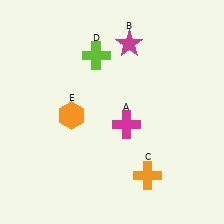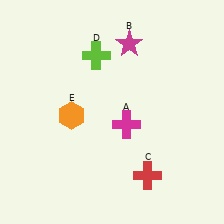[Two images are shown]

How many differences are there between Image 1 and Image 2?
There is 1 difference between the two images.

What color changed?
The cross (C) changed from orange in Image 1 to red in Image 2.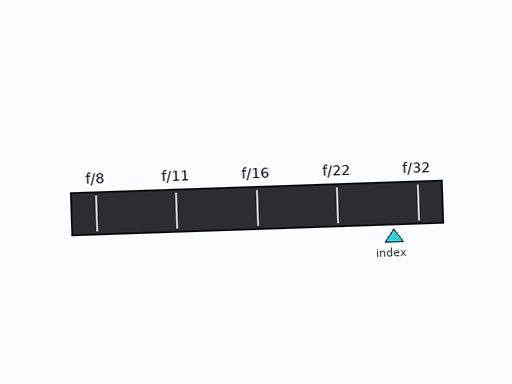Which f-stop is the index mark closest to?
The index mark is closest to f/32.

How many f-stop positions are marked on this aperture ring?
There are 5 f-stop positions marked.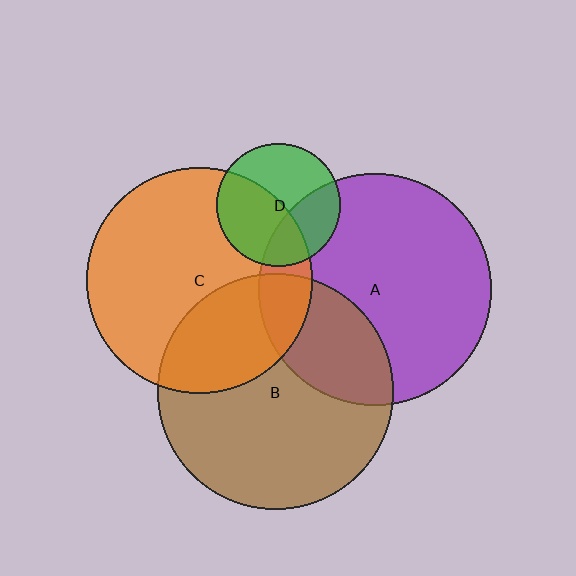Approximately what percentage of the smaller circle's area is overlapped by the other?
Approximately 35%.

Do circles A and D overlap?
Yes.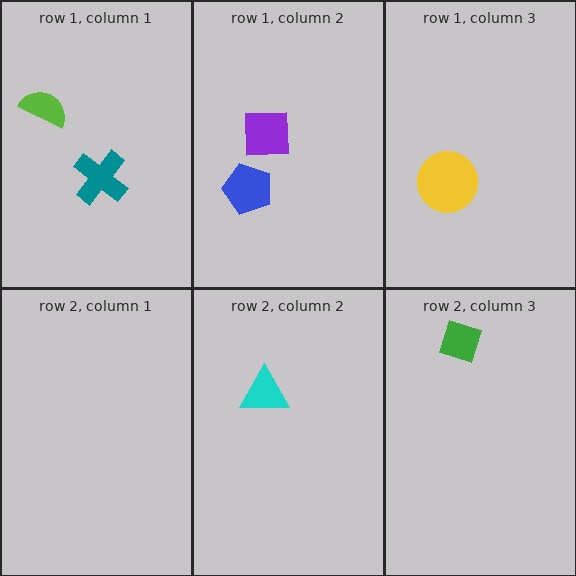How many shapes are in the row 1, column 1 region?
2.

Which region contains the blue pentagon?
The row 1, column 2 region.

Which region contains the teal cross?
The row 1, column 1 region.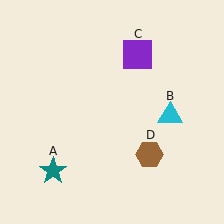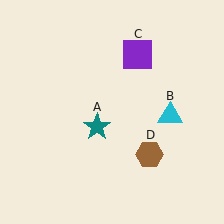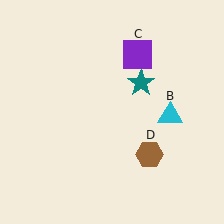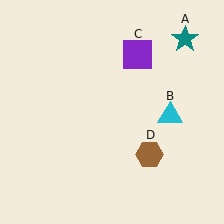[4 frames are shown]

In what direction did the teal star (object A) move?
The teal star (object A) moved up and to the right.